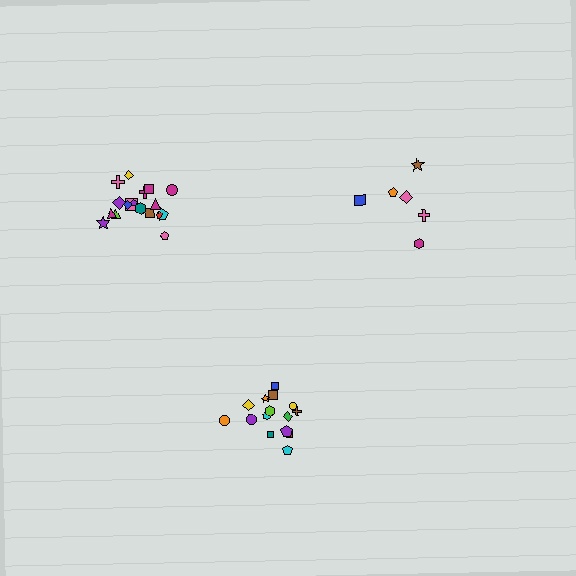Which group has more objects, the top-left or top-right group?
The top-left group.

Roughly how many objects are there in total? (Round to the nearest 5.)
Roughly 40 objects in total.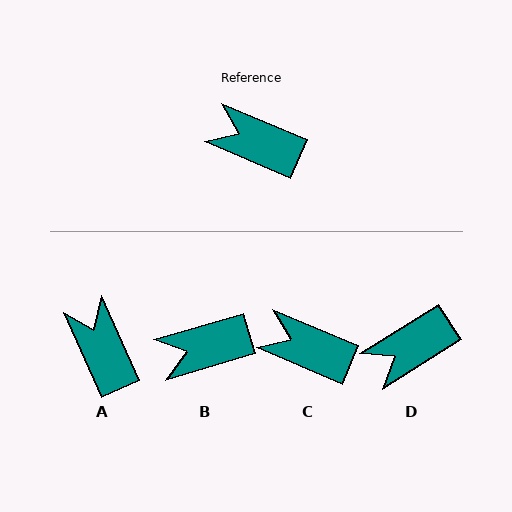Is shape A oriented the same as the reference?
No, it is off by about 43 degrees.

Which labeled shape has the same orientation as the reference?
C.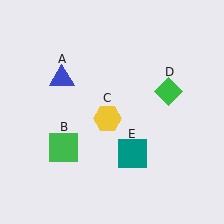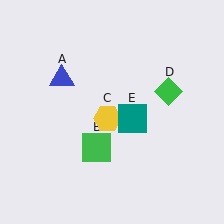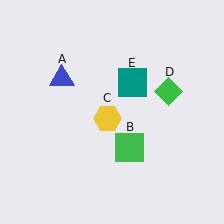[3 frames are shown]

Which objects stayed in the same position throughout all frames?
Blue triangle (object A) and yellow hexagon (object C) and green diamond (object D) remained stationary.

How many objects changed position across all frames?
2 objects changed position: green square (object B), teal square (object E).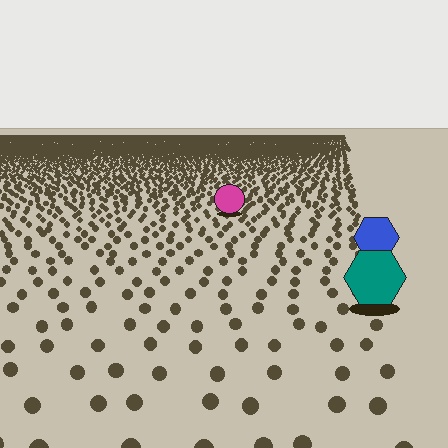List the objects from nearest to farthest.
From nearest to farthest: the teal hexagon, the blue hexagon, the magenta circle.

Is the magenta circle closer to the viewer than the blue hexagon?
No. The blue hexagon is closer — you can tell from the texture gradient: the ground texture is coarser near it.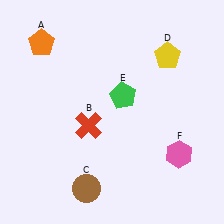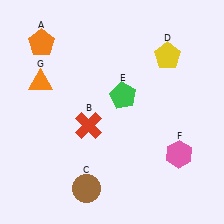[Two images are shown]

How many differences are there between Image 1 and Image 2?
There is 1 difference between the two images.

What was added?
An orange triangle (G) was added in Image 2.